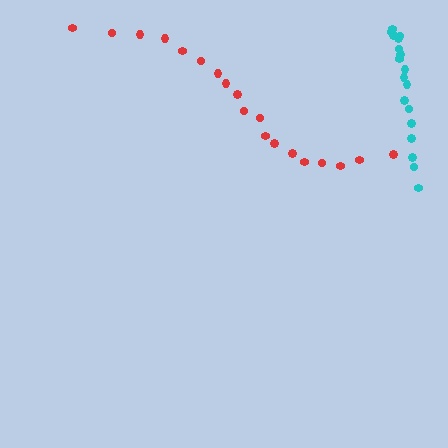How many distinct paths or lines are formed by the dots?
There are 2 distinct paths.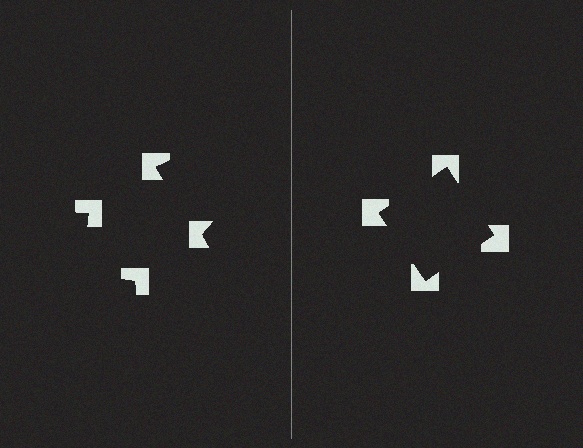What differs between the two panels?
The notched squares are positioned identically on both sides; only the wedge orientations differ. On the right they align to a square; on the left they are misaligned.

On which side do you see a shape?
An illusory square appears on the right side. On the left side the wedge cuts are rotated, so no coherent shape forms.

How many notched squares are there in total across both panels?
8 — 4 on each side.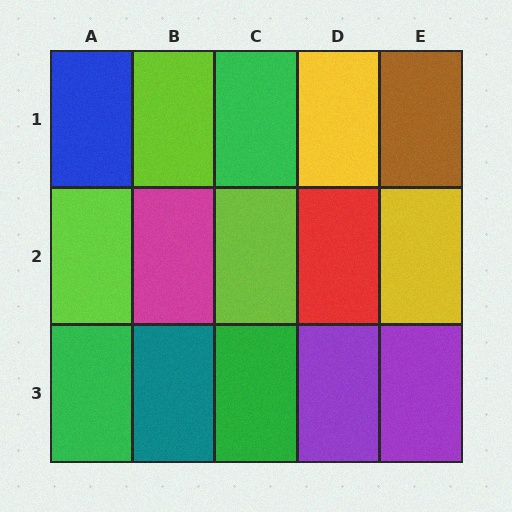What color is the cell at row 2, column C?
Lime.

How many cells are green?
3 cells are green.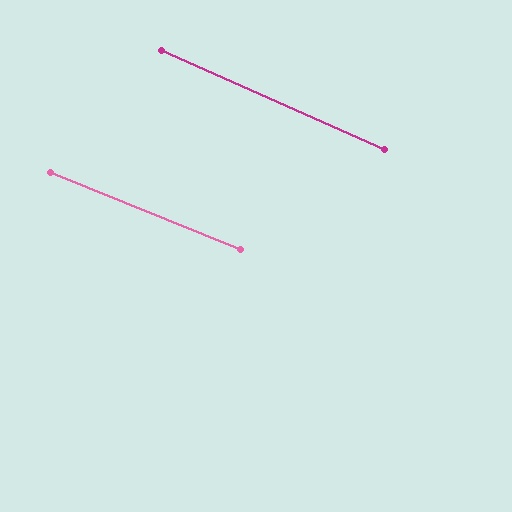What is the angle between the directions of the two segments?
Approximately 2 degrees.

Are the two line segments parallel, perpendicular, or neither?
Parallel — their directions differ by only 1.6°.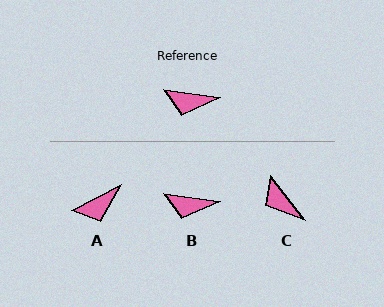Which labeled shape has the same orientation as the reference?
B.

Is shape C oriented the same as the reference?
No, it is off by about 44 degrees.